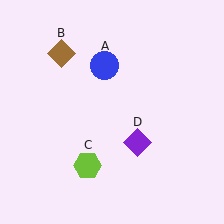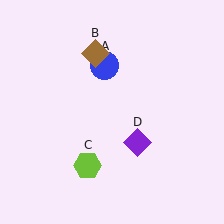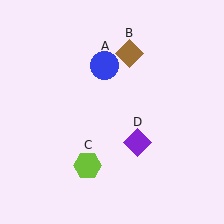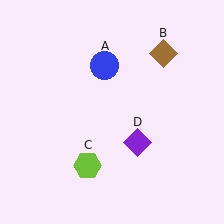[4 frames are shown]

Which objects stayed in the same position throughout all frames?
Blue circle (object A) and lime hexagon (object C) and purple diamond (object D) remained stationary.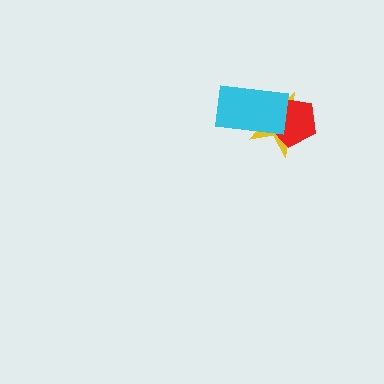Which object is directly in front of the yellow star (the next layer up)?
The red pentagon is directly in front of the yellow star.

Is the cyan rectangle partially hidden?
No, no other shape covers it.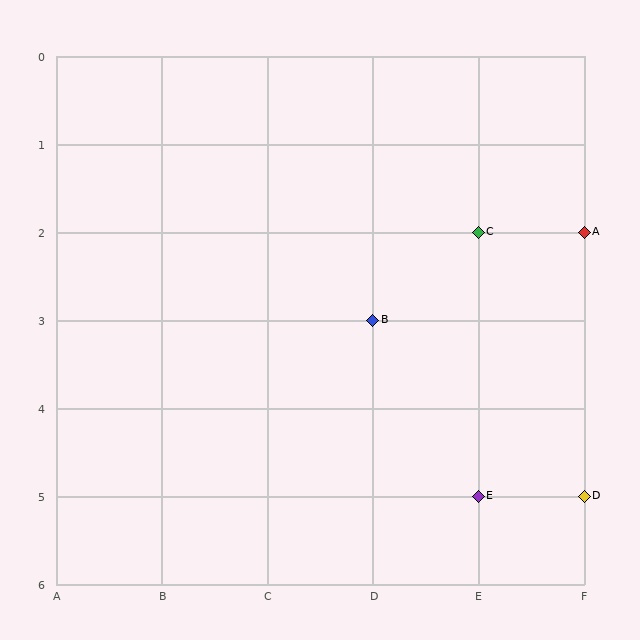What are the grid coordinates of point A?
Point A is at grid coordinates (F, 2).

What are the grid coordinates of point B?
Point B is at grid coordinates (D, 3).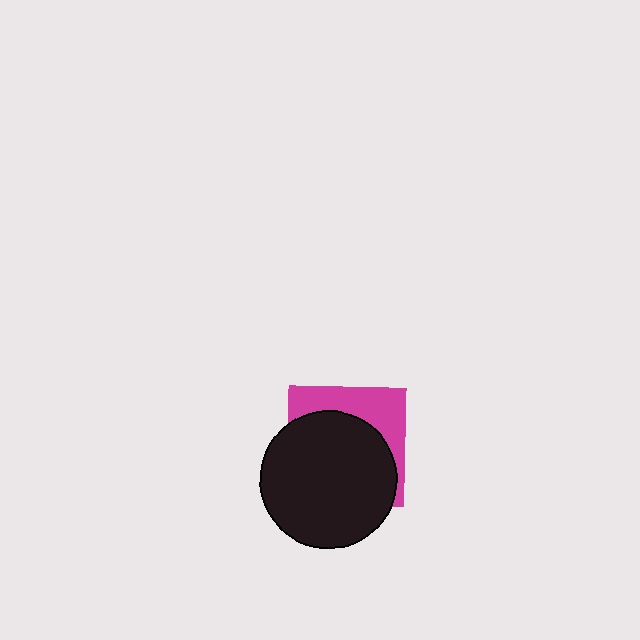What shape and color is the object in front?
The object in front is a black circle.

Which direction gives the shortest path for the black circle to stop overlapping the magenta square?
Moving down gives the shortest separation.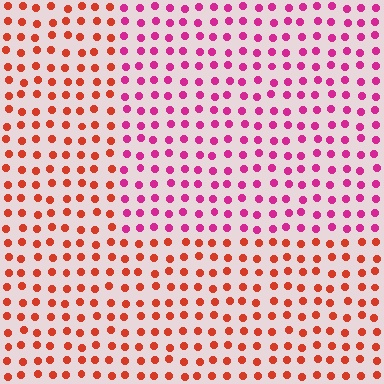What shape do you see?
I see a rectangle.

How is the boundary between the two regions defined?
The boundary is defined purely by a slight shift in hue (about 45 degrees). Spacing, size, and orientation are identical on both sides.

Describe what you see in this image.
The image is filled with small red elements in a uniform arrangement. A rectangle-shaped region is visible where the elements are tinted to a slightly different hue, forming a subtle color boundary.